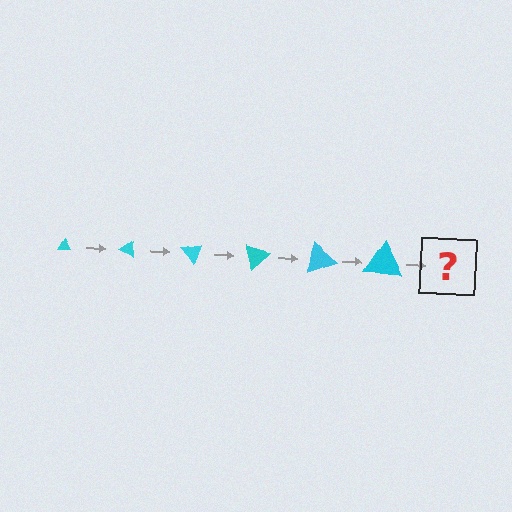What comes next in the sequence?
The next element should be a triangle, larger than the previous one and rotated 150 degrees from the start.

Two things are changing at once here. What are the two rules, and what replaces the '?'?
The two rules are that the triangle grows larger each step and it rotates 25 degrees each step. The '?' should be a triangle, larger than the previous one and rotated 150 degrees from the start.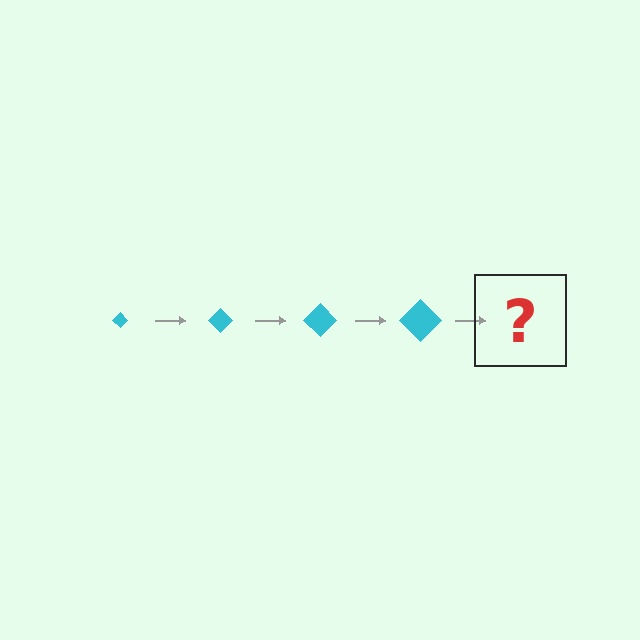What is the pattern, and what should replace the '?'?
The pattern is that the diamond gets progressively larger each step. The '?' should be a cyan diamond, larger than the previous one.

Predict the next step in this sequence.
The next step is a cyan diamond, larger than the previous one.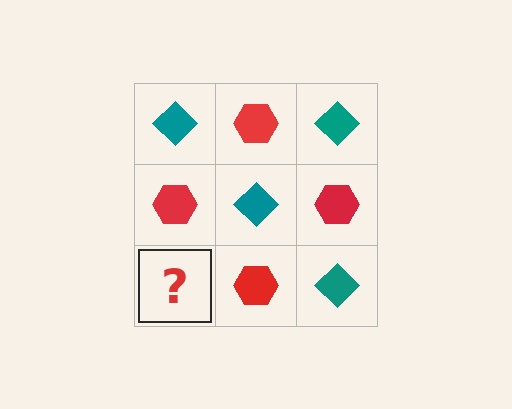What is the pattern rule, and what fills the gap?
The rule is that it alternates teal diamond and red hexagon in a checkerboard pattern. The gap should be filled with a teal diamond.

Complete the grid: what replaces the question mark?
The question mark should be replaced with a teal diamond.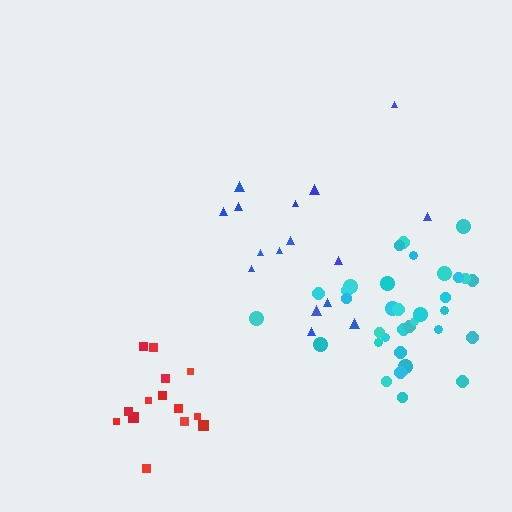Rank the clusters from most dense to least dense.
red, cyan, blue.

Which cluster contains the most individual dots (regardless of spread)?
Cyan (34).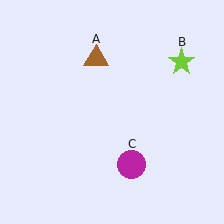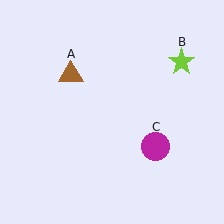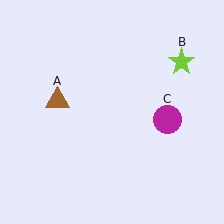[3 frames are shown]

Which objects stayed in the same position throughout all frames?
Lime star (object B) remained stationary.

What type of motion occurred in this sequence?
The brown triangle (object A), magenta circle (object C) rotated counterclockwise around the center of the scene.